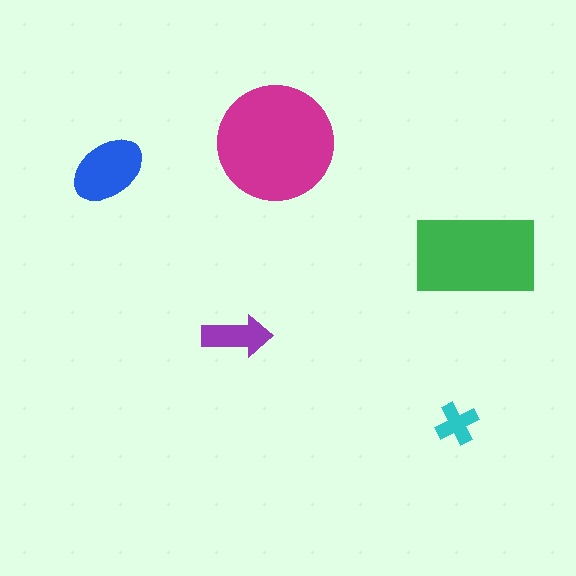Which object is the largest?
The magenta circle.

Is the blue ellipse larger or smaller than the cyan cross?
Larger.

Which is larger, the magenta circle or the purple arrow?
The magenta circle.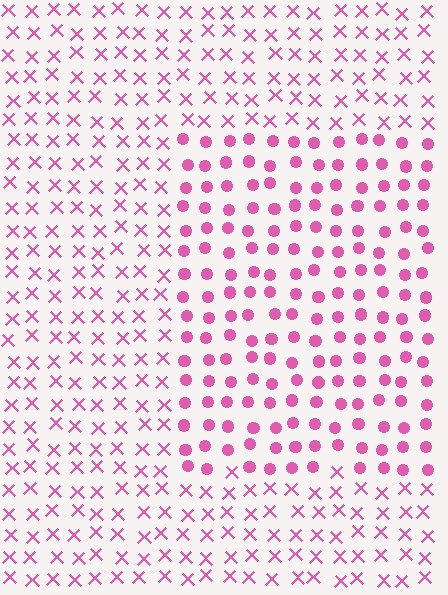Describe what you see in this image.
The image is filled with small pink elements arranged in a uniform grid. A rectangle-shaped region contains circles, while the surrounding area contains X marks. The boundary is defined purely by the change in element shape.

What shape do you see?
I see a rectangle.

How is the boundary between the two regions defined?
The boundary is defined by a change in element shape: circles inside vs. X marks outside. All elements share the same color and spacing.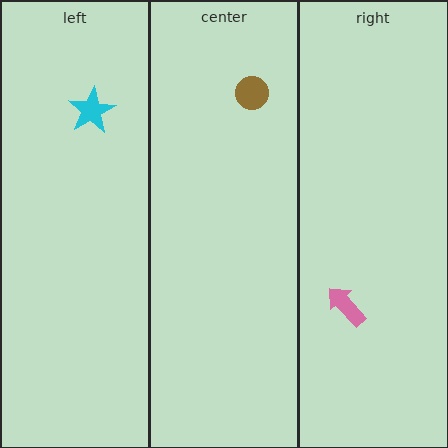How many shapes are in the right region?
1.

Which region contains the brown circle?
The center region.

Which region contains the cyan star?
The left region.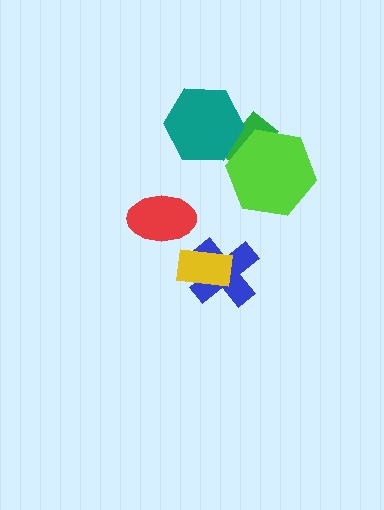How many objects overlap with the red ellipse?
0 objects overlap with the red ellipse.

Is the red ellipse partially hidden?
No, no other shape covers it.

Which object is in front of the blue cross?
The yellow rectangle is in front of the blue cross.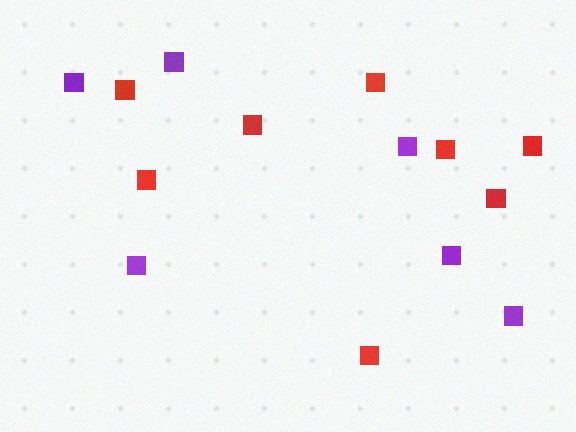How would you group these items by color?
There are 2 groups: one group of red squares (8) and one group of purple squares (6).